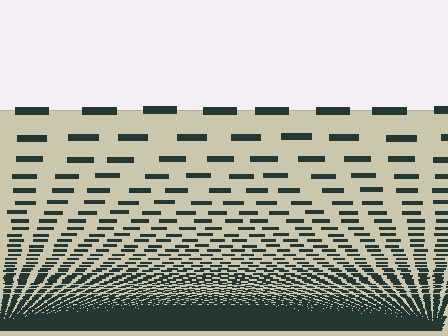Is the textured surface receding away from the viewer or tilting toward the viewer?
The surface appears to tilt toward the viewer. Texture elements get larger and sparser toward the top.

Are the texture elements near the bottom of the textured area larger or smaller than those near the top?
Smaller. The gradient is inverted — elements near the bottom are smaller and denser.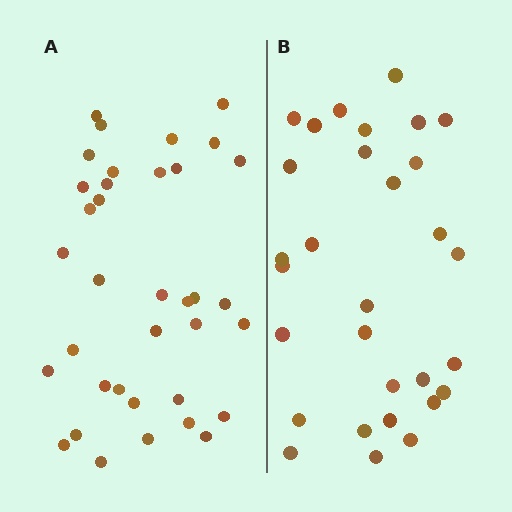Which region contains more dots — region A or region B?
Region A (the left region) has more dots.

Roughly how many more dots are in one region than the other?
Region A has about 6 more dots than region B.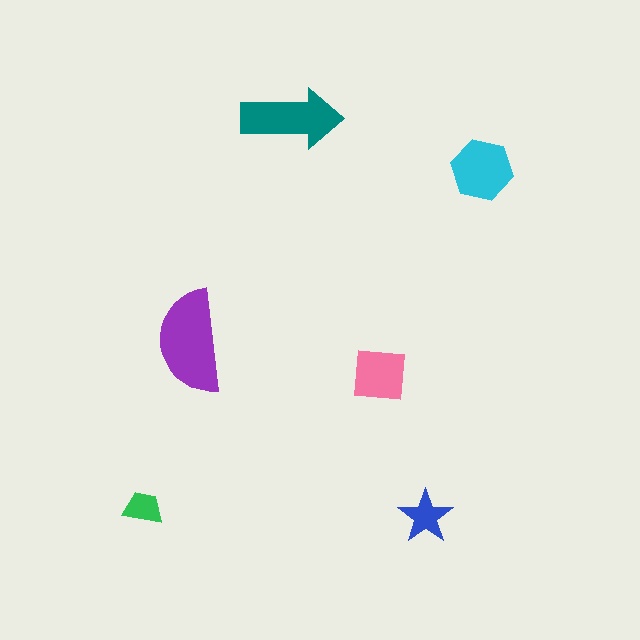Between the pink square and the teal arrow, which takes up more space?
The teal arrow.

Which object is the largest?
The purple semicircle.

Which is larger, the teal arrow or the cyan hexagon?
The teal arrow.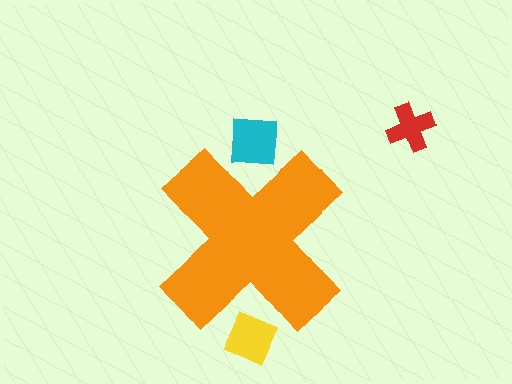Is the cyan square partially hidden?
Yes, the cyan square is partially hidden behind the orange cross.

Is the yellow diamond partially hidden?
Yes, the yellow diamond is partially hidden behind the orange cross.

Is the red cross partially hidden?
No, the red cross is fully visible.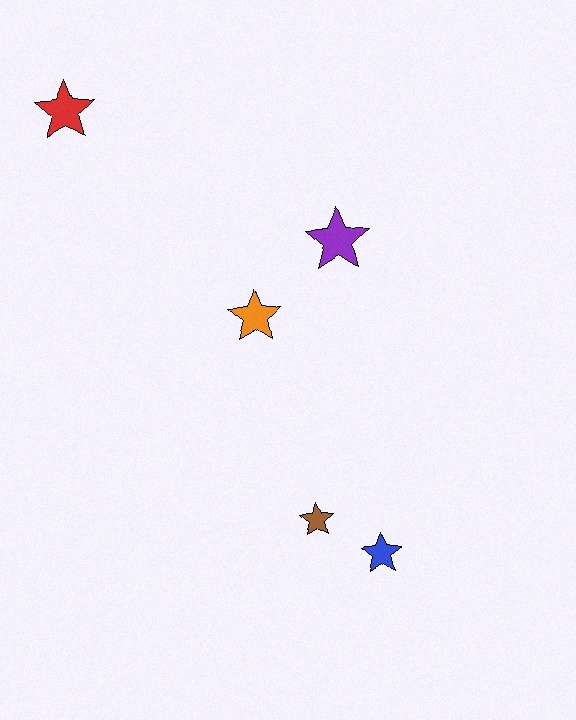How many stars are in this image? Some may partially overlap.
There are 5 stars.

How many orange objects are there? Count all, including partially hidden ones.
There is 1 orange object.